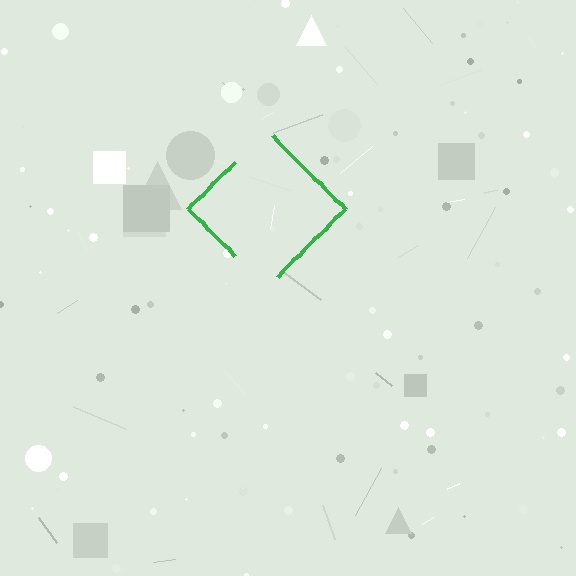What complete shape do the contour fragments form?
The contour fragments form a diamond.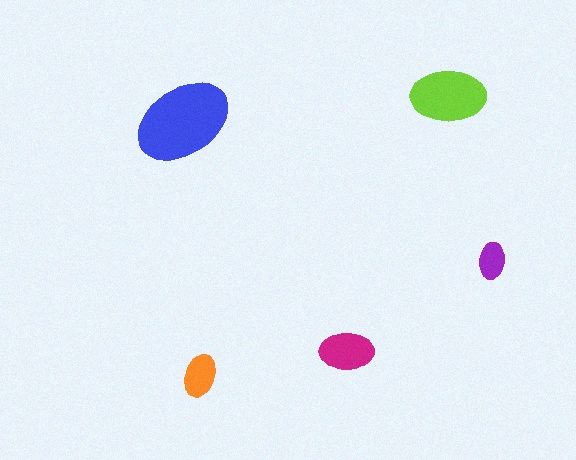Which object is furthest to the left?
The blue ellipse is leftmost.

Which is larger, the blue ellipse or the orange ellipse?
The blue one.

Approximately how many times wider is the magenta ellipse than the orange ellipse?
About 1.5 times wider.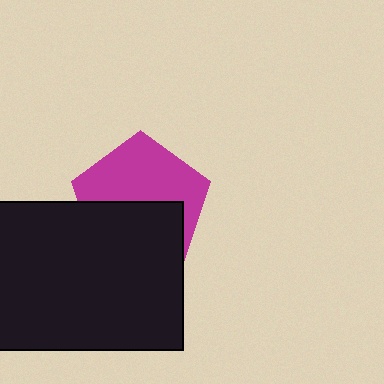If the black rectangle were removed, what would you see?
You would see the complete magenta pentagon.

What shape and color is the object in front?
The object in front is a black rectangle.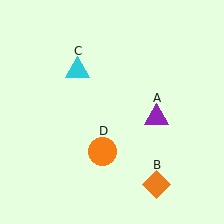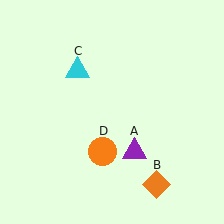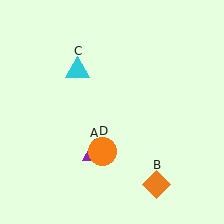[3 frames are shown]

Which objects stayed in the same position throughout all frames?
Orange diamond (object B) and cyan triangle (object C) and orange circle (object D) remained stationary.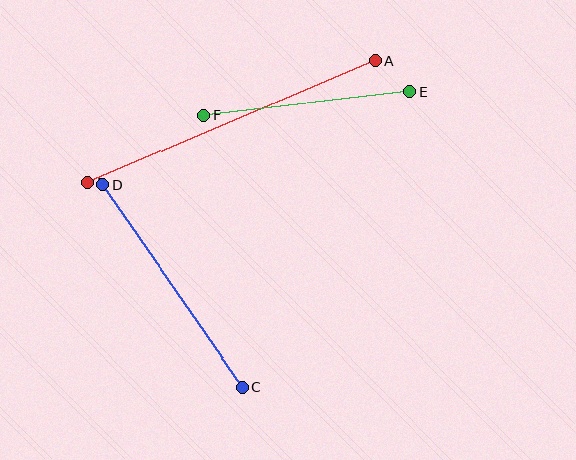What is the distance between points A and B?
The distance is approximately 312 pixels.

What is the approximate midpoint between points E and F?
The midpoint is at approximately (307, 103) pixels.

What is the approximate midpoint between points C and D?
The midpoint is at approximately (173, 286) pixels.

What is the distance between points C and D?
The distance is approximately 245 pixels.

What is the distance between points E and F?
The distance is approximately 206 pixels.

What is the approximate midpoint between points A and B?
The midpoint is at approximately (231, 122) pixels.